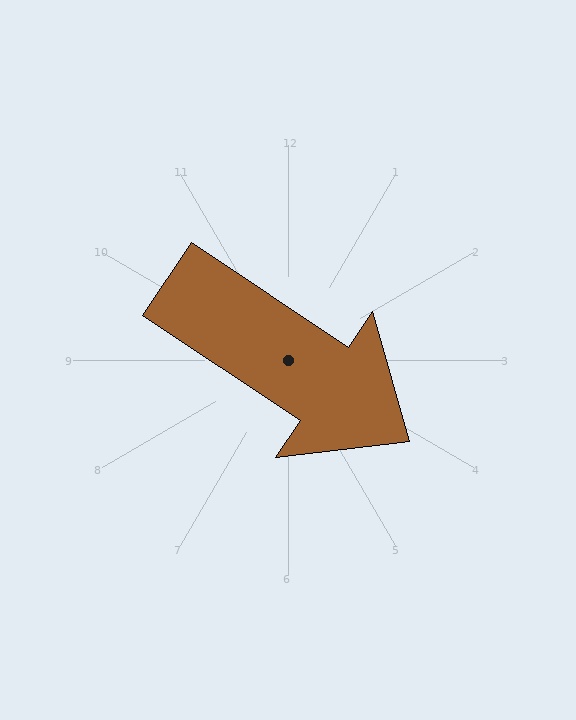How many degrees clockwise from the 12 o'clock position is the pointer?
Approximately 124 degrees.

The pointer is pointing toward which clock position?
Roughly 4 o'clock.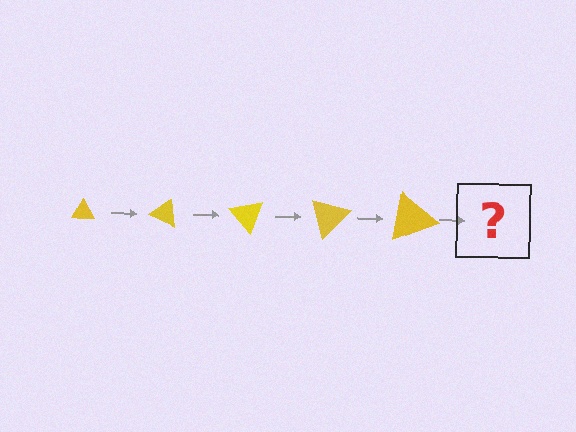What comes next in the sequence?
The next element should be a triangle, larger than the previous one and rotated 125 degrees from the start.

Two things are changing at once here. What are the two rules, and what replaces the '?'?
The two rules are that the triangle grows larger each step and it rotates 25 degrees each step. The '?' should be a triangle, larger than the previous one and rotated 125 degrees from the start.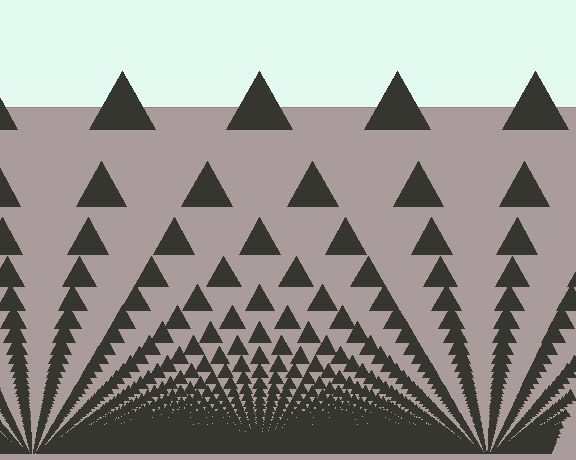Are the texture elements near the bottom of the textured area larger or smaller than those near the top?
Smaller. The gradient is inverted — elements near the bottom are smaller and denser.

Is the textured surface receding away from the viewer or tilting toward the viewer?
The surface appears to tilt toward the viewer. Texture elements get larger and sparser toward the top.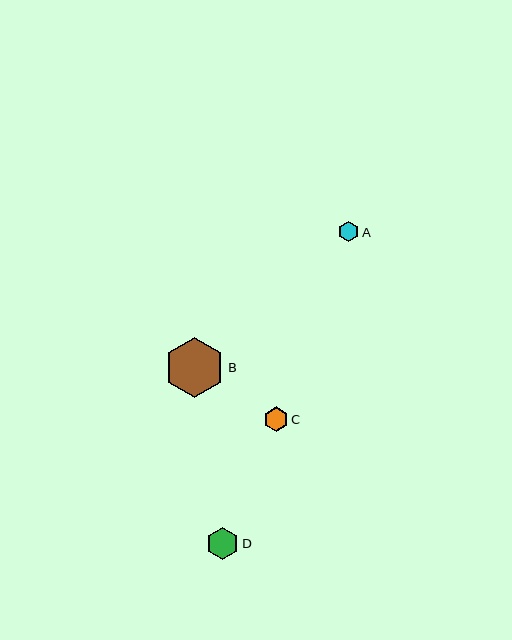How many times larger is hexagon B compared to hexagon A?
Hexagon B is approximately 3.0 times the size of hexagon A.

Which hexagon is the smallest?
Hexagon A is the smallest with a size of approximately 20 pixels.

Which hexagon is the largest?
Hexagon B is the largest with a size of approximately 60 pixels.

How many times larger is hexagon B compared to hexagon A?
Hexagon B is approximately 3.0 times the size of hexagon A.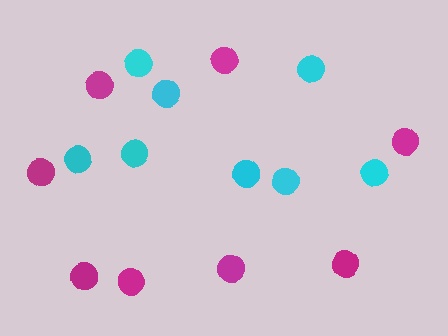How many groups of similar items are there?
There are 2 groups: one group of cyan circles (8) and one group of magenta circles (8).